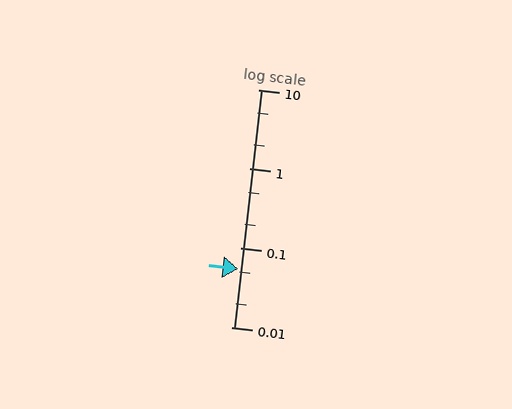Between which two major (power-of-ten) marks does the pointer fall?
The pointer is between 0.01 and 0.1.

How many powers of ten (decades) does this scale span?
The scale spans 3 decades, from 0.01 to 10.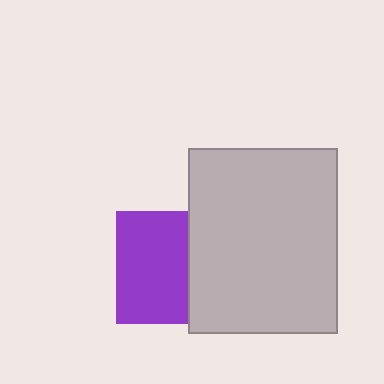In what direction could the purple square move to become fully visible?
The purple square could move left. That would shift it out from behind the light gray rectangle entirely.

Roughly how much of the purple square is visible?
About half of it is visible (roughly 63%).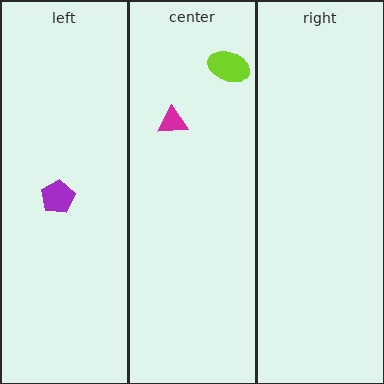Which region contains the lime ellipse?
The center region.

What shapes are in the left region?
The purple pentagon.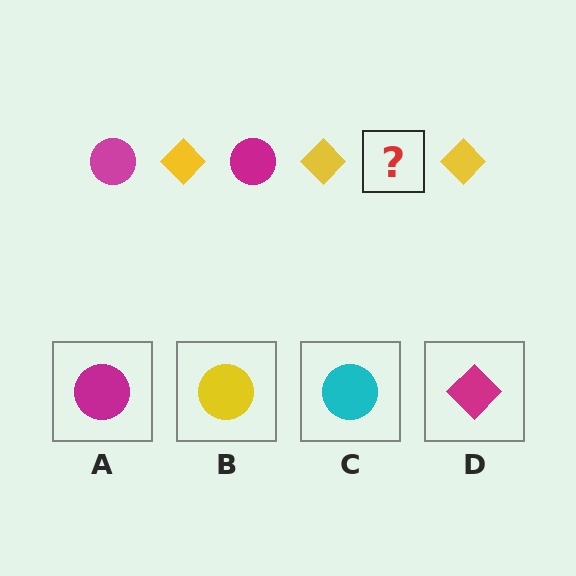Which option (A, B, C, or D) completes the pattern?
A.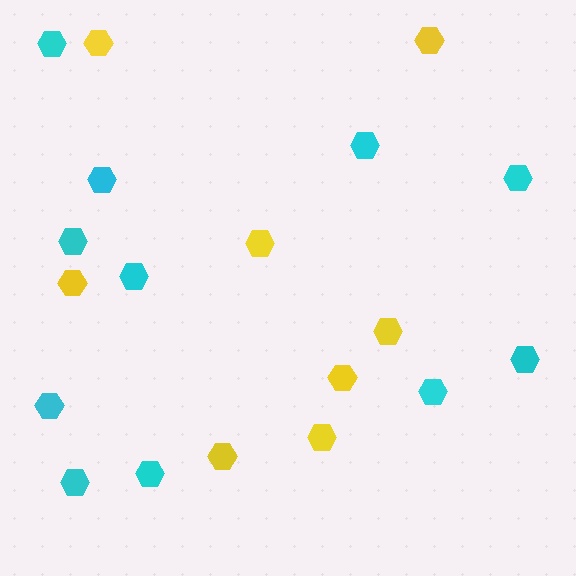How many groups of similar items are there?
There are 2 groups: one group of cyan hexagons (11) and one group of yellow hexagons (8).